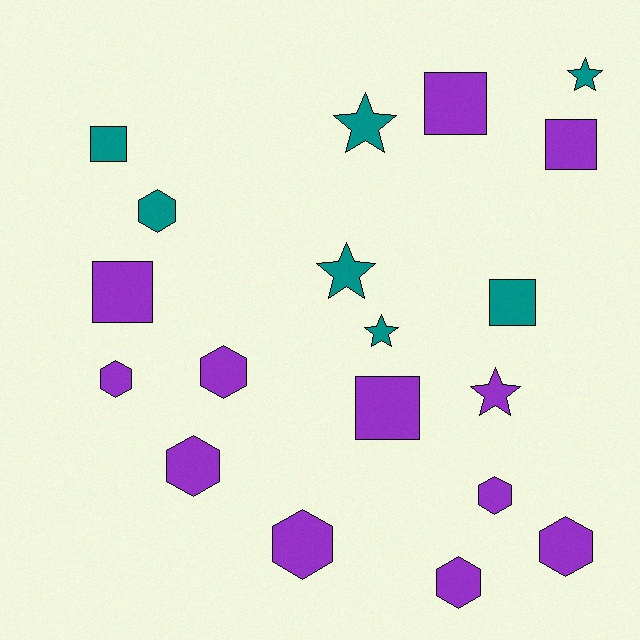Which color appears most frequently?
Purple, with 12 objects.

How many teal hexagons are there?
There is 1 teal hexagon.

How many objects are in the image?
There are 19 objects.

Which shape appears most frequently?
Hexagon, with 8 objects.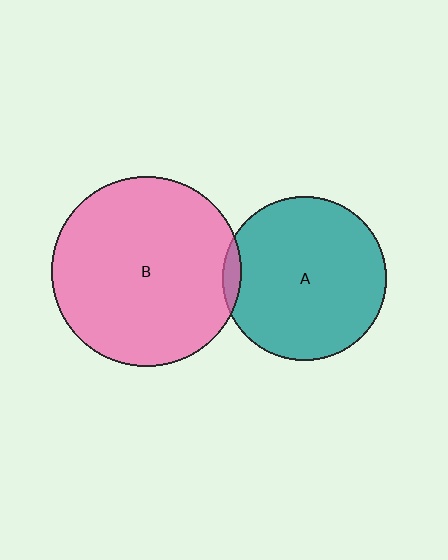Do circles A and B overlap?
Yes.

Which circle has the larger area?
Circle B (pink).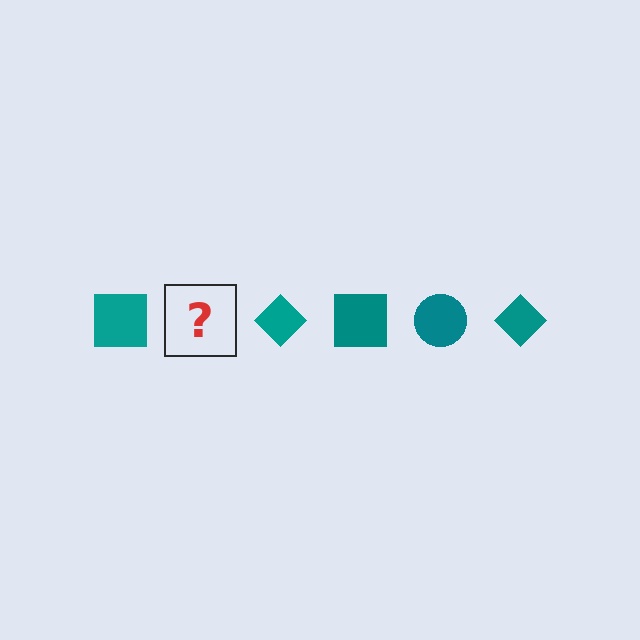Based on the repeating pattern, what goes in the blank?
The blank should be a teal circle.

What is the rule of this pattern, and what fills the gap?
The rule is that the pattern cycles through square, circle, diamond shapes in teal. The gap should be filled with a teal circle.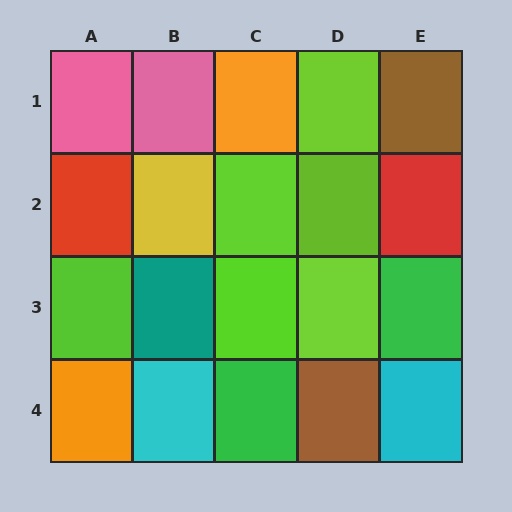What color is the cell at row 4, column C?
Green.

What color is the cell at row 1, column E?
Brown.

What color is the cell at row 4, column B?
Cyan.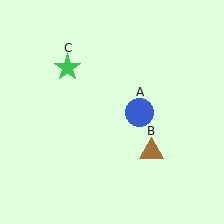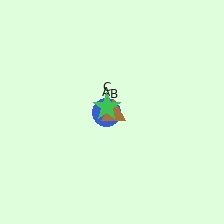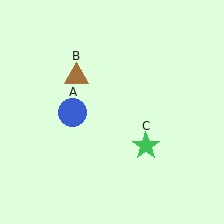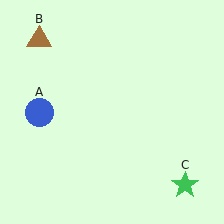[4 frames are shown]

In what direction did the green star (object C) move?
The green star (object C) moved down and to the right.